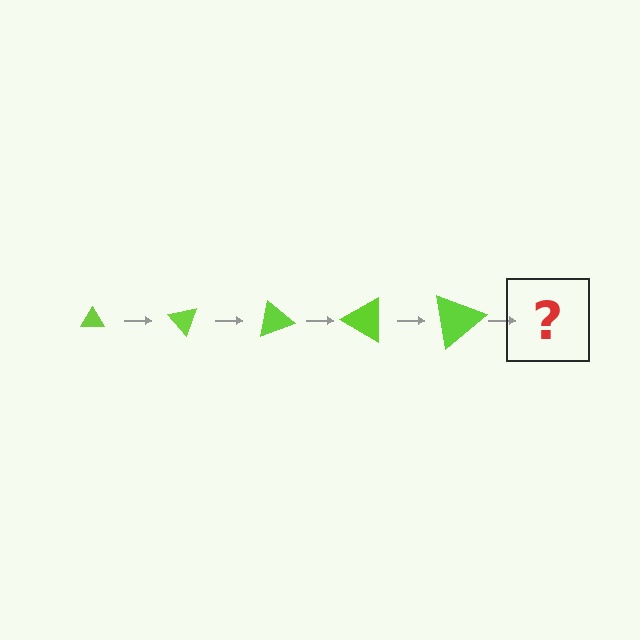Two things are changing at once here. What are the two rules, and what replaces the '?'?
The two rules are that the triangle grows larger each step and it rotates 50 degrees each step. The '?' should be a triangle, larger than the previous one and rotated 250 degrees from the start.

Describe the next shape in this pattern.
It should be a triangle, larger than the previous one and rotated 250 degrees from the start.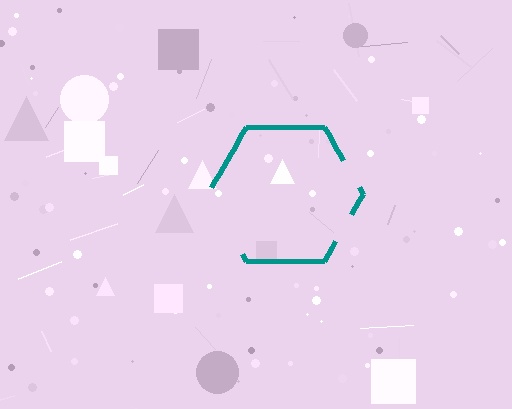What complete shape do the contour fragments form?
The contour fragments form a hexagon.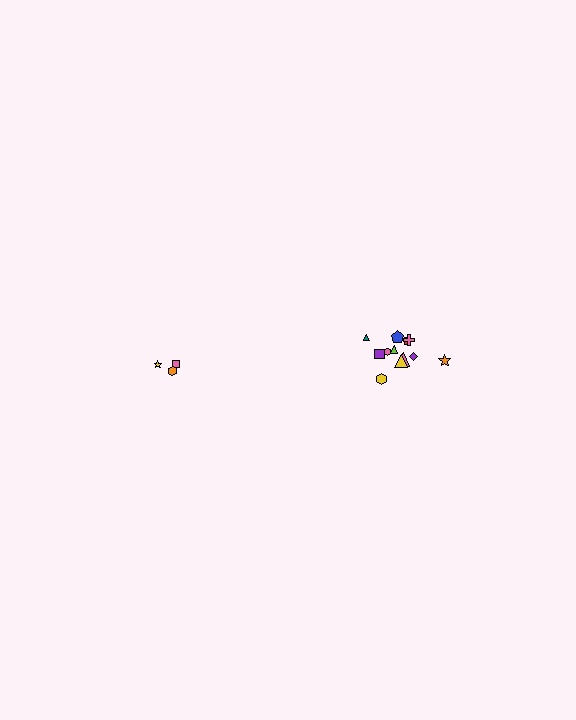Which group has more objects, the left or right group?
The right group.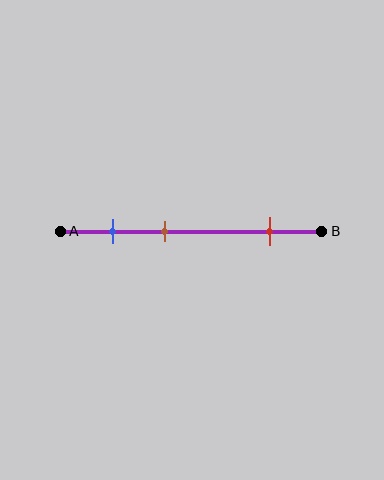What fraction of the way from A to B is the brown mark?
The brown mark is approximately 40% (0.4) of the way from A to B.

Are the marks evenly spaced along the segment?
No, the marks are not evenly spaced.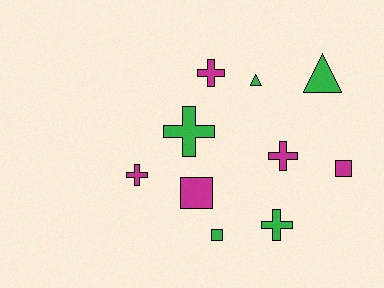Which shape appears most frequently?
Cross, with 5 objects.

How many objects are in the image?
There are 10 objects.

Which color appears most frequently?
Magenta, with 5 objects.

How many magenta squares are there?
There are 2 magenta squares.